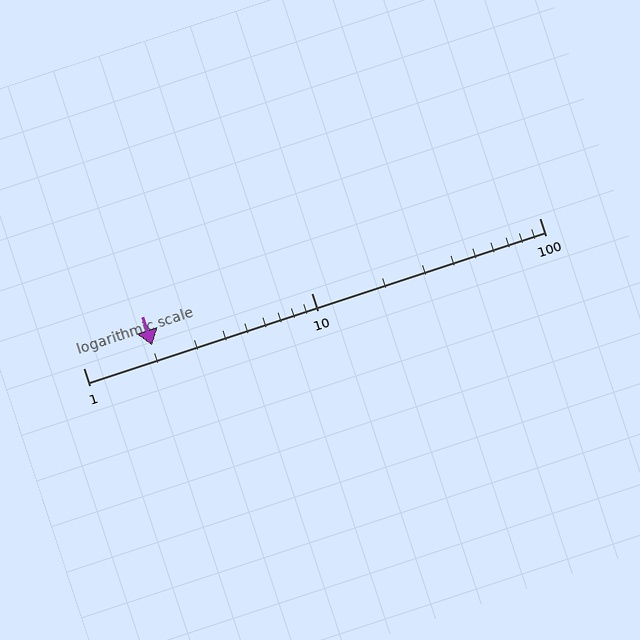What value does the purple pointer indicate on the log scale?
The pointer indicates approximately 2.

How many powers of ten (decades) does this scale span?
The scale spans 2 decades, from 1 to 100.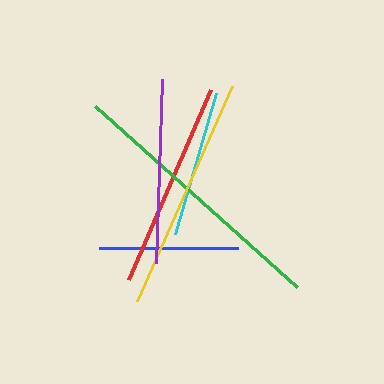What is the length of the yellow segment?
The yellow segment is approximately 235 pixels long.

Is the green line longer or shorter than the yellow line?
The green line is longer than the yellow line.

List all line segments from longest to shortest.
From longest to shortest: green, yellow, red, purple, cyan, blue.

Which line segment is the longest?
The green line is the longest at approximately 271 pixels.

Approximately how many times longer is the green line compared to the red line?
The green line is approximately 1.3 times the length of the red line.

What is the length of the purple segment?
The purple segment is approximately 184 pixels long.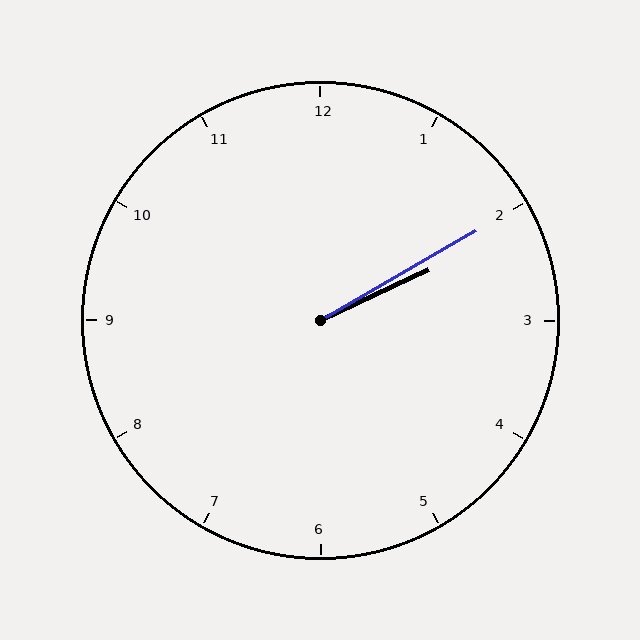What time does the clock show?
2:10.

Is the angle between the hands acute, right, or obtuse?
It is acute.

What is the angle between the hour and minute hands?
Approximately 5 degrees.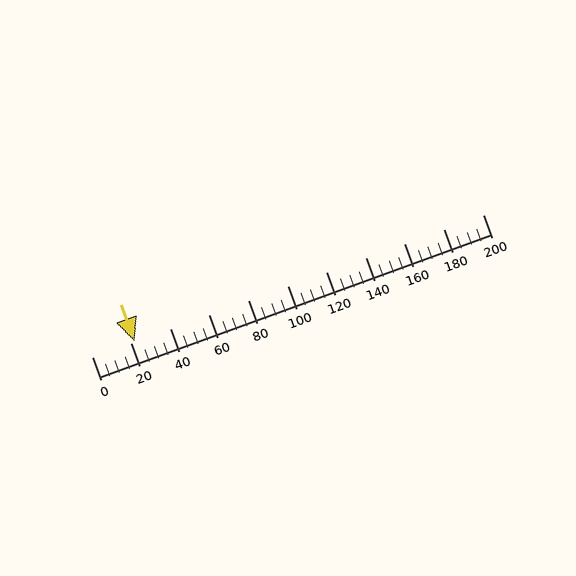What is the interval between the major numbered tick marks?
The major tick marks are spaced 20 units apart.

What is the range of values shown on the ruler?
The ruler shows values from 0 to 200.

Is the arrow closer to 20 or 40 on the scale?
The arrow is closer to 20.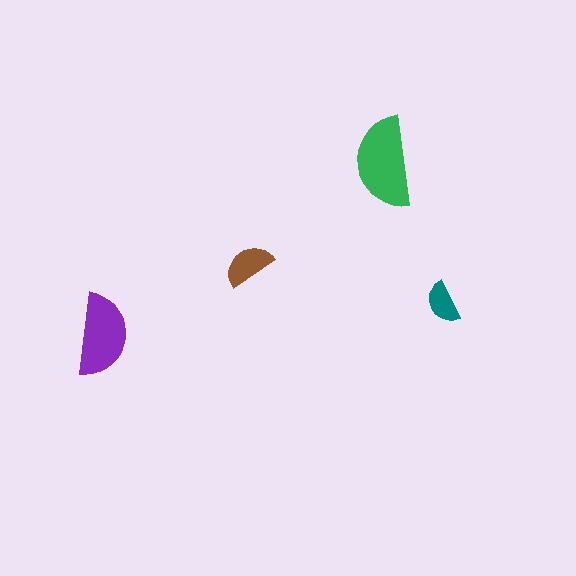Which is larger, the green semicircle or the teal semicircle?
The green one.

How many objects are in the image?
There are 4 objects in the image.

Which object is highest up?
The green semicircle is topmost.